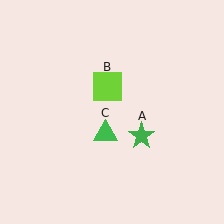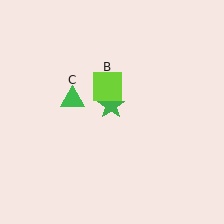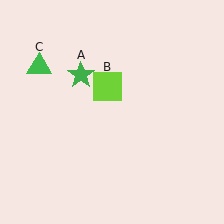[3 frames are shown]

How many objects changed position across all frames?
2 objects changed position: green star (object A), green triangle (object C).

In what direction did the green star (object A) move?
The green star (object A) moved up and to the left.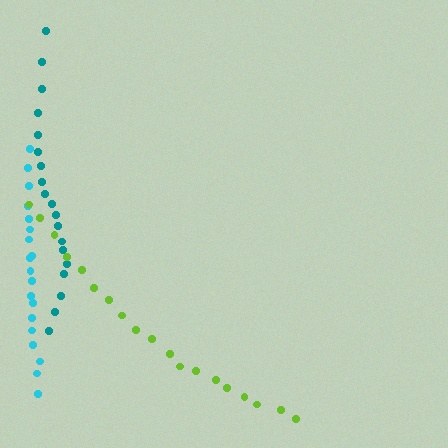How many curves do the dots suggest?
There are 3 distinct paths.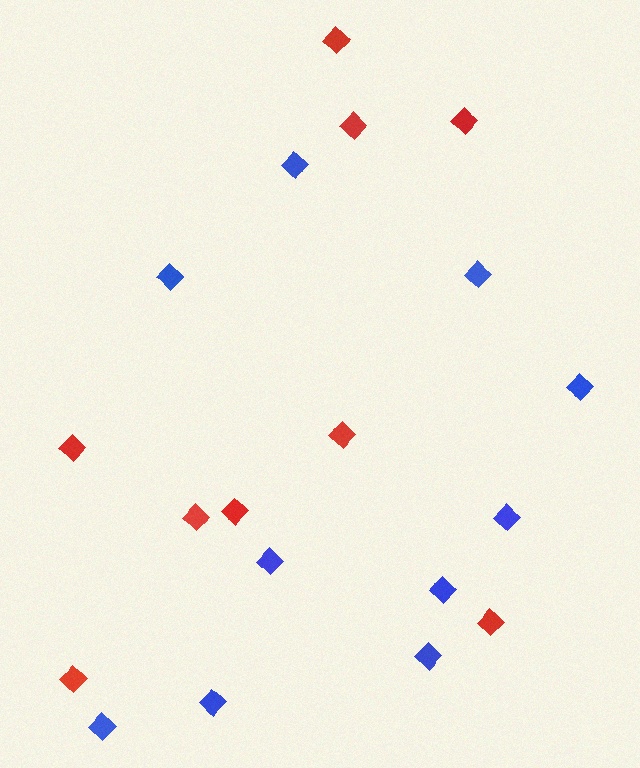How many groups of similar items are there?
There are 2 groups: one group of red diamonds (9) and one group of blue diamonds (10).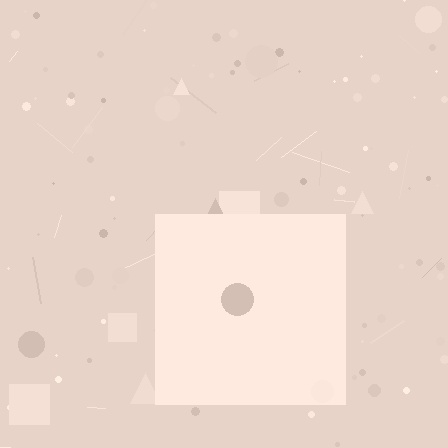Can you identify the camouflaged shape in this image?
The camouflaged shape is a square.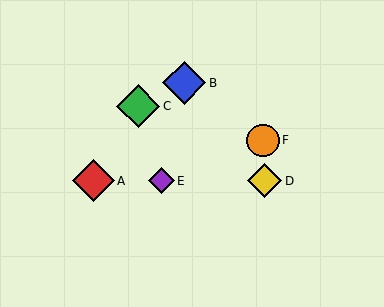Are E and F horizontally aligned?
No, E is at y≈181 and F is at y≈140.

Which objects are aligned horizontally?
Objects A, D, E are aligned horizontally.